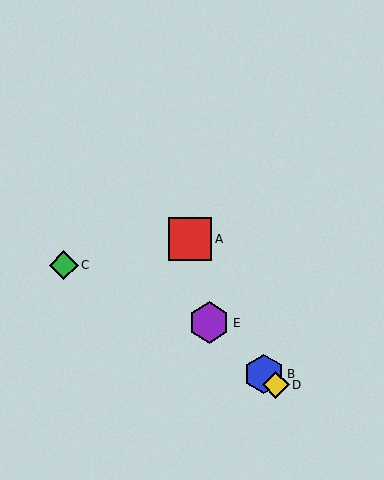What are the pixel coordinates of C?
Object C is at (64, 265).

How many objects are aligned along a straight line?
3 objects (B, D, E) are aligned along a straight line.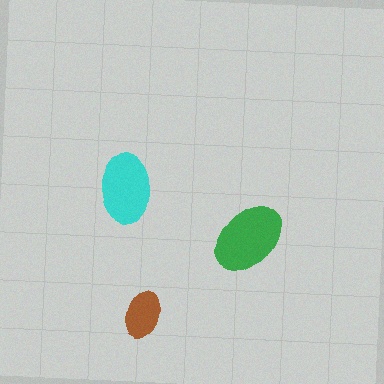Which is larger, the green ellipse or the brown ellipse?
The green one.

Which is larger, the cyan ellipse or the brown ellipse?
The cyan one.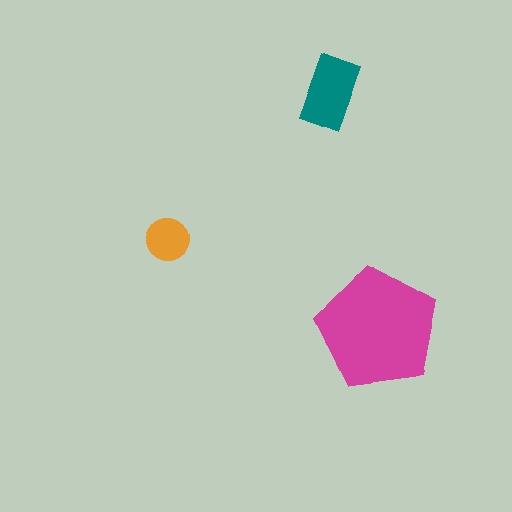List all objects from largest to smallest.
The magenta pentagon, the teal rectangle, the orange circle.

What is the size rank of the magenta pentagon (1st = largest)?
1st.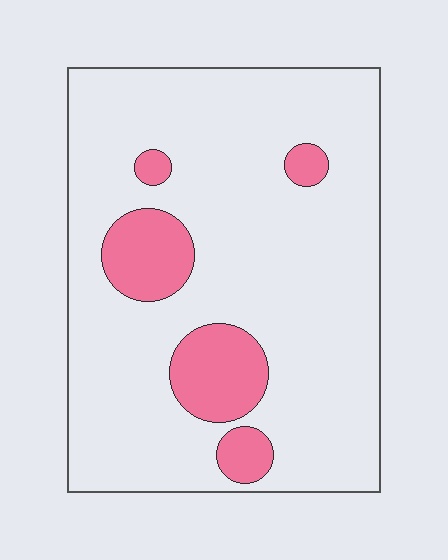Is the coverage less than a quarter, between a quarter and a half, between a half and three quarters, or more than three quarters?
Less than a quarter.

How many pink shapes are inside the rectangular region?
5.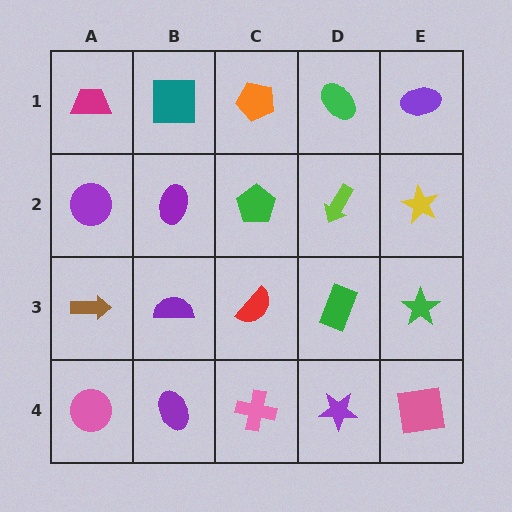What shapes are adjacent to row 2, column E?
A purple ellipse (row 1, column E), a green star (row 3, column E), a lime arrow (row 2, column D).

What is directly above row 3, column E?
A yellow star.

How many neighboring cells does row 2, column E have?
3.